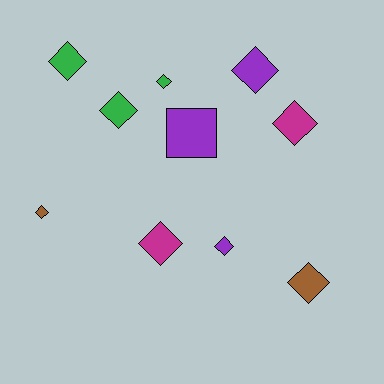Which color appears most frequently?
Purple, with 3 objects.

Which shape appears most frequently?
Diamond, with 9 objects.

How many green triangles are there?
There are no green triangles.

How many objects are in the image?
There are 10 objects.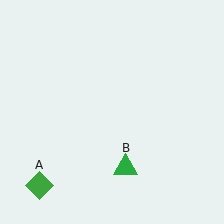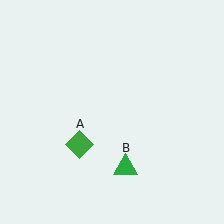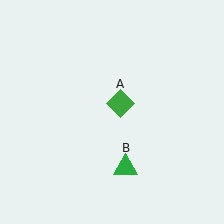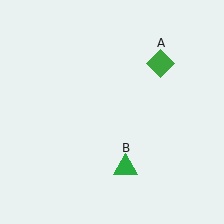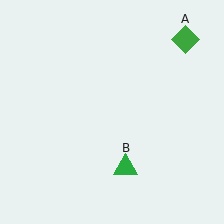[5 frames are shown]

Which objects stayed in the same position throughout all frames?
Green triangle (object B) remained stationary.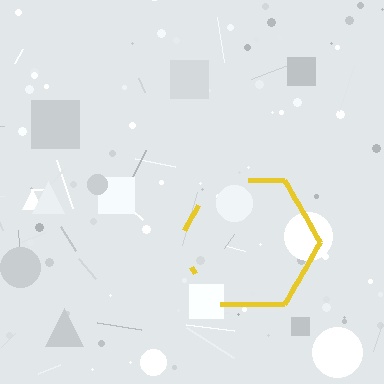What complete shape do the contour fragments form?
The contour fragments form a hexagon.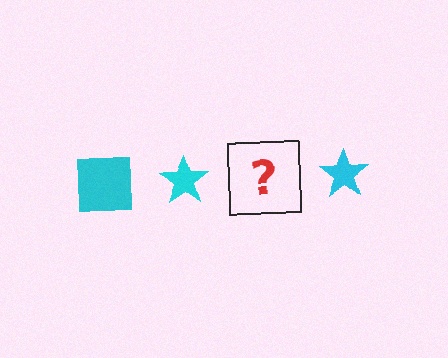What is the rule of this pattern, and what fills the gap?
The rule is that the pattern cycles through square, star shapes in cyan. The gap should be filled with a cyan square.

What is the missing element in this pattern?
The missing element is a cyan square.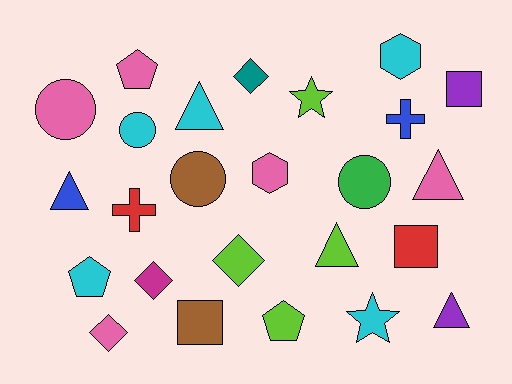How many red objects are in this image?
There are 2 red objects.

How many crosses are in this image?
There are 2 crosses.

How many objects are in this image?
There are 25 objects.